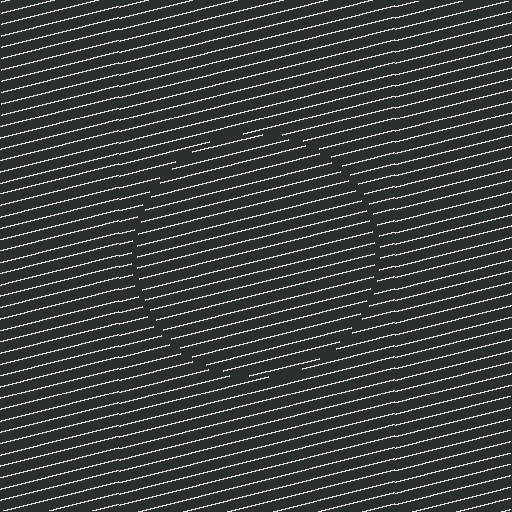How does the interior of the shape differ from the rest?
The interior of the shape contains the same grating, shifted by half a period — the contour is defined by the phase discontinuity where line-ends from the inner and outer gratings abut.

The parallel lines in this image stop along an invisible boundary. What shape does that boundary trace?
An illusory circle. The interior of the shape contains the same grating, shifted by half a period — the contour is defined by the phase discontinuity where line-ends from the inner and outer gratings abut.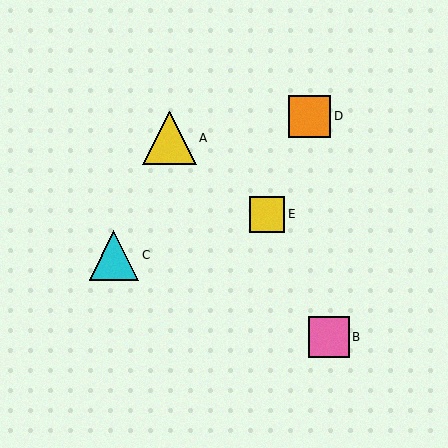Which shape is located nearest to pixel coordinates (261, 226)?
The yellow square (labeled E) at (267, 214) is nearest to that location.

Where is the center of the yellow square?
The center of the yellow square is at (267, 214).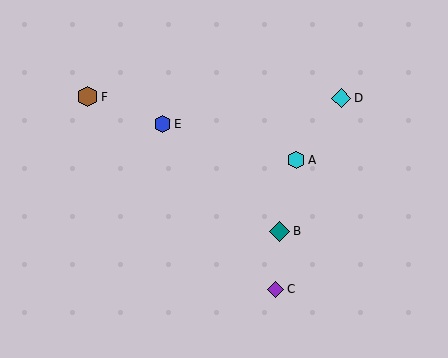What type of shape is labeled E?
Shape E is a blue hexagon.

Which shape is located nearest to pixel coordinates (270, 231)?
The teal diamond (labeled B) at (280, 231) is nearest to that location.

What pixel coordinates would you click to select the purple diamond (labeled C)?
Click at (275, 289) to select the purple diamond C.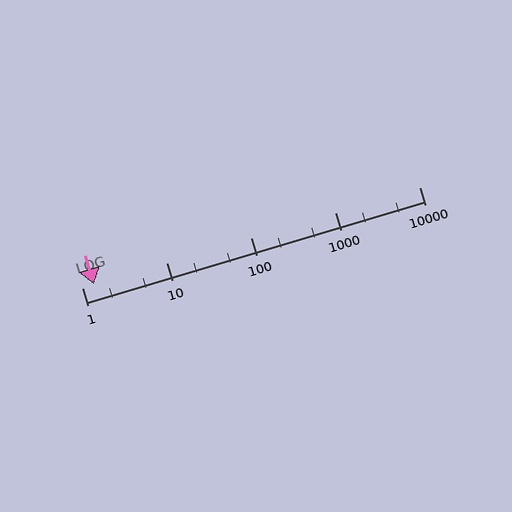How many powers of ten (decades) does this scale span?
The scale spans 4 decades, from 1 to 10000.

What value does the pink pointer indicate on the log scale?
The pointer indicates approximately 1.4.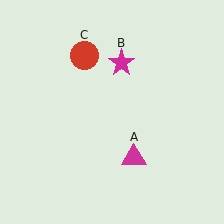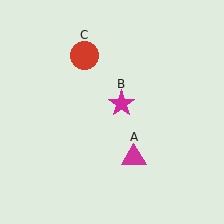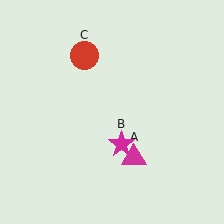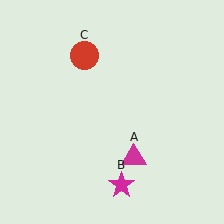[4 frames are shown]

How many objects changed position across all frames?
1 object changed position: magenta star (object B).